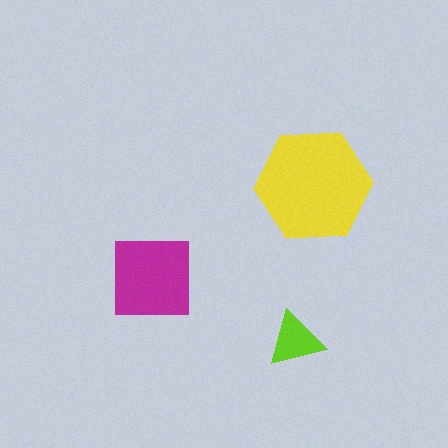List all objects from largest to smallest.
The yellow hexagon, the magenta square, the lime triangle.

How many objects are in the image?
There are 3 objects in the image.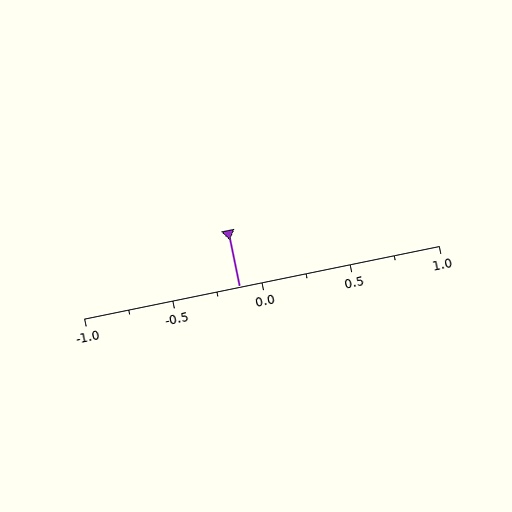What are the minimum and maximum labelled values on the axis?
The axis runs from -1.0 to 1.0.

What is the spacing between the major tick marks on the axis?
The major ticks are spaced 0.5 apart.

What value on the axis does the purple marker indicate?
The marker indicates approximately -0.12.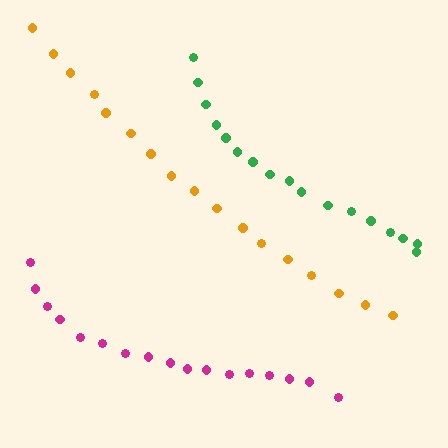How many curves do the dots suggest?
There are 3 distinct paths.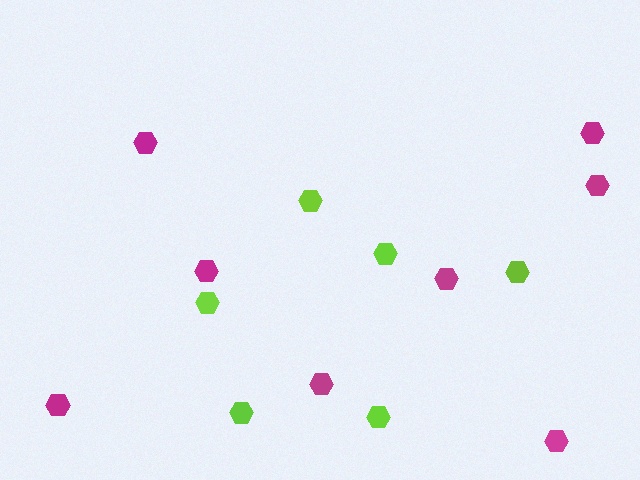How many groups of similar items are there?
There are 2 groups: one group of lime hexagons (6) and one group of magenta hexagons (8).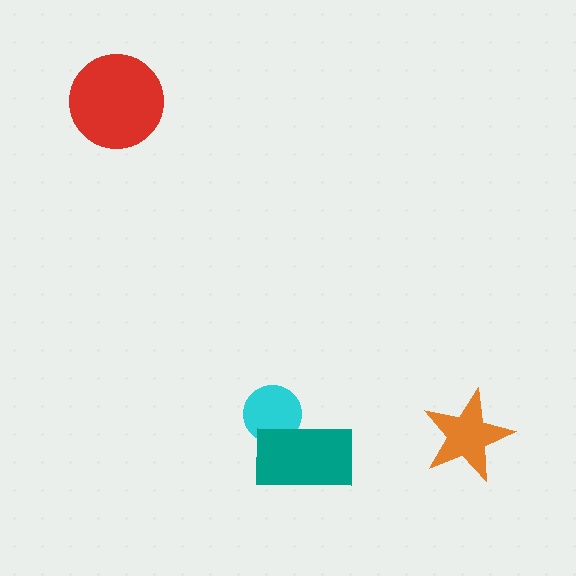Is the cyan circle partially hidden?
Yes, it is partially covered by another shape.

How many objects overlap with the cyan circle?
1 object overlaps with the cyan circle.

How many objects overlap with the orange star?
0 objects overlap with the orange star.